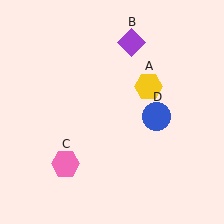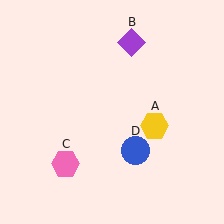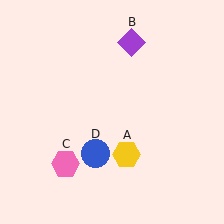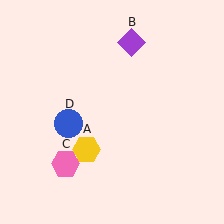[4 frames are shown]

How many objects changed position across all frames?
2 objects changed position: yellow hexagon (object A), blue circle (object D).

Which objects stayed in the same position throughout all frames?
Purple diamond (object B) and pink hexagon (object C) remained stationary.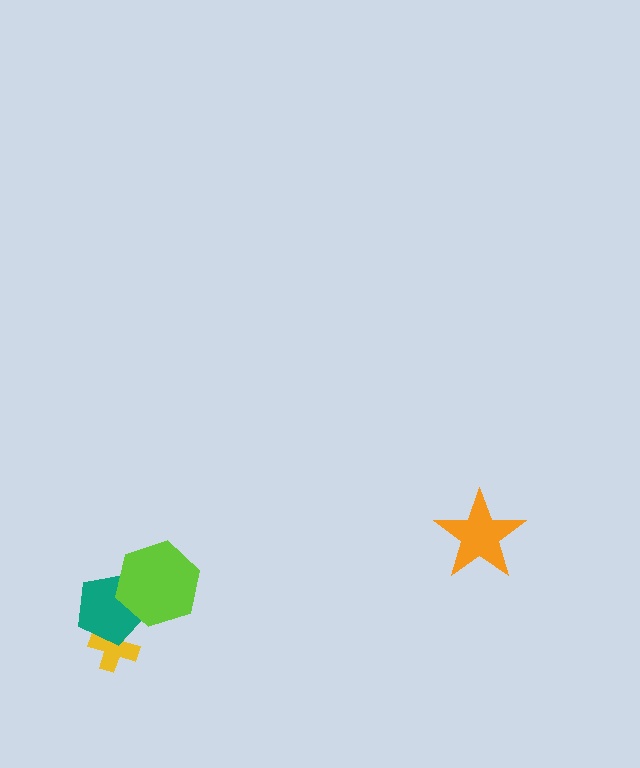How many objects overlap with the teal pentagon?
2 objects overlap with the teal pentagon.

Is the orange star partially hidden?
No, no other shape covers it.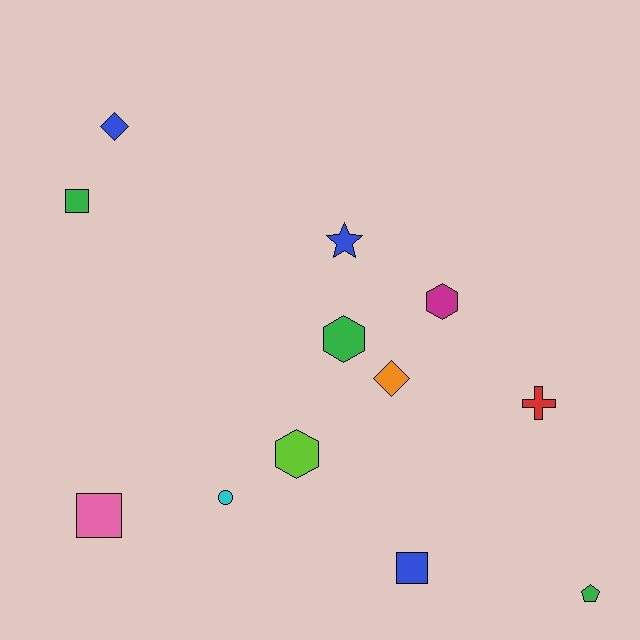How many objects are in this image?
There are 12 objects.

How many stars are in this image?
There is 1 star.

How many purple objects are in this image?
There are no purple objects.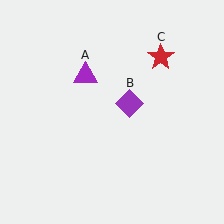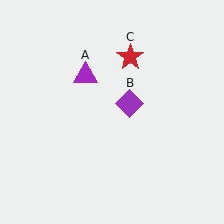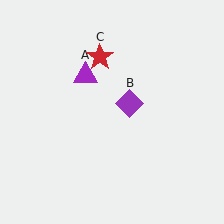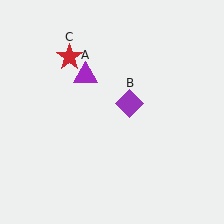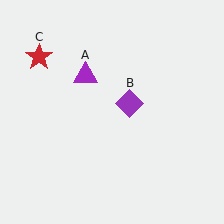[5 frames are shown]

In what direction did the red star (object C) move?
The red star (object C) moved left.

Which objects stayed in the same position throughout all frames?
Purple triangle (object A) and purple diamond (object B) remained stationary.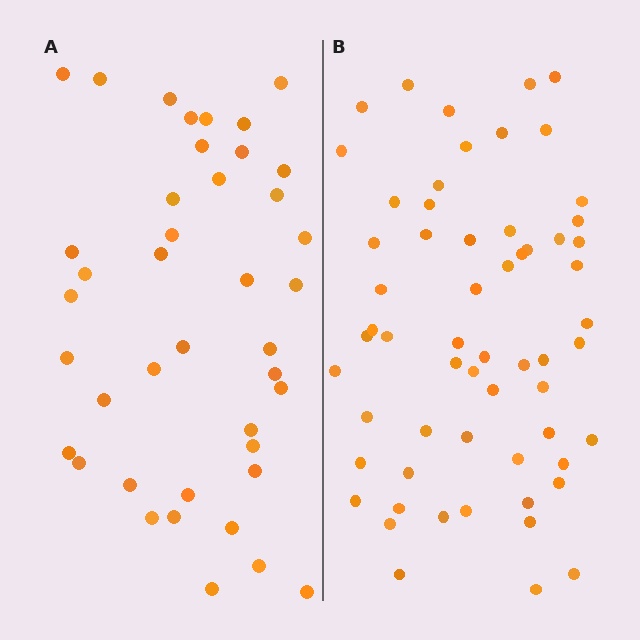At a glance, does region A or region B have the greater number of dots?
Region B (the right region) has more dots.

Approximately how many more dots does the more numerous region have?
Region B has approximately 20 more dots than region A.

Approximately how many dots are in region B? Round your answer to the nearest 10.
About 60 dots.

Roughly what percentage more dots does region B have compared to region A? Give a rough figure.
About 45% more.